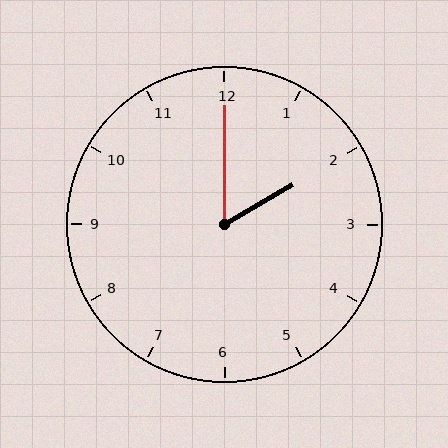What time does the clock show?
2:00.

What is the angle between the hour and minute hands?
Approximately 60 degrees.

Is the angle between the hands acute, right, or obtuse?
It is acute.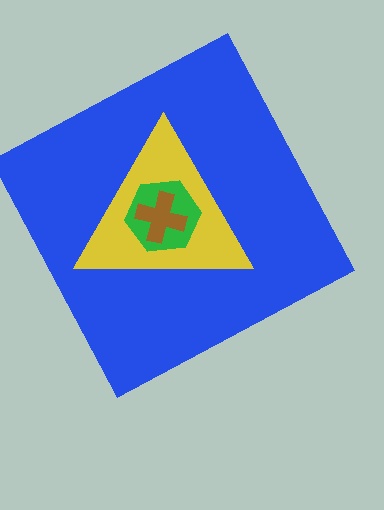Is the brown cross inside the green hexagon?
Yes.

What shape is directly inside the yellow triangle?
The green hexagon.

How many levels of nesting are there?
4.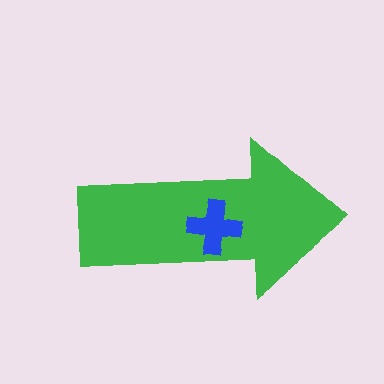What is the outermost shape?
The green arrow.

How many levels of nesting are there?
2.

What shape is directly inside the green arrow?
The blue cross.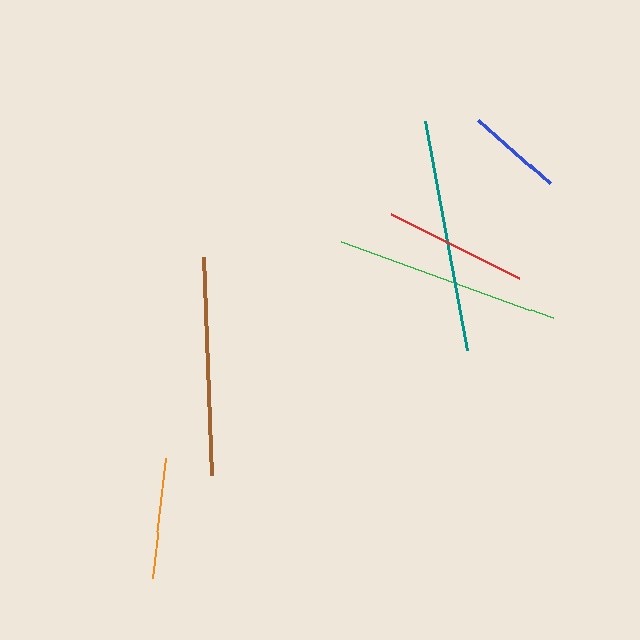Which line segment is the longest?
The teal line is the longest at approximately 234 pixels.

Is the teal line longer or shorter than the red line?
The teal line is longer than the red line.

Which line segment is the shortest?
The blue line is the shortest at approximately 97 pixels.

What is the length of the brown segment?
The brown segment is approximately 218 pixels long.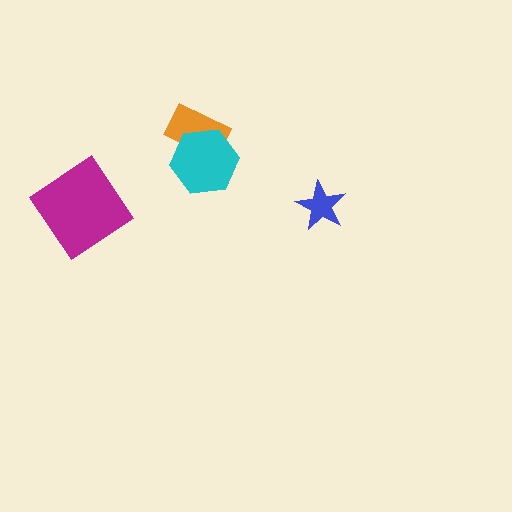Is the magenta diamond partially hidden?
No, no other shape covers it.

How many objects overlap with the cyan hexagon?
1 object overlaps with the cyan hexagon.